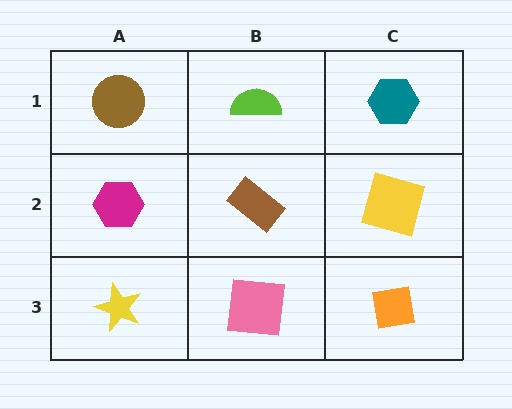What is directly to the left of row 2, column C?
A brown rectangle.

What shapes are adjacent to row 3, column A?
A magenta hexagon (row 2, column A), a pink square (row 3, column B).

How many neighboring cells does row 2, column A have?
3.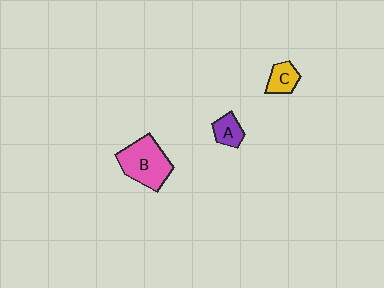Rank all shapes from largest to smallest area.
From largest to smallest: B (pink), C (yellow), A (purple).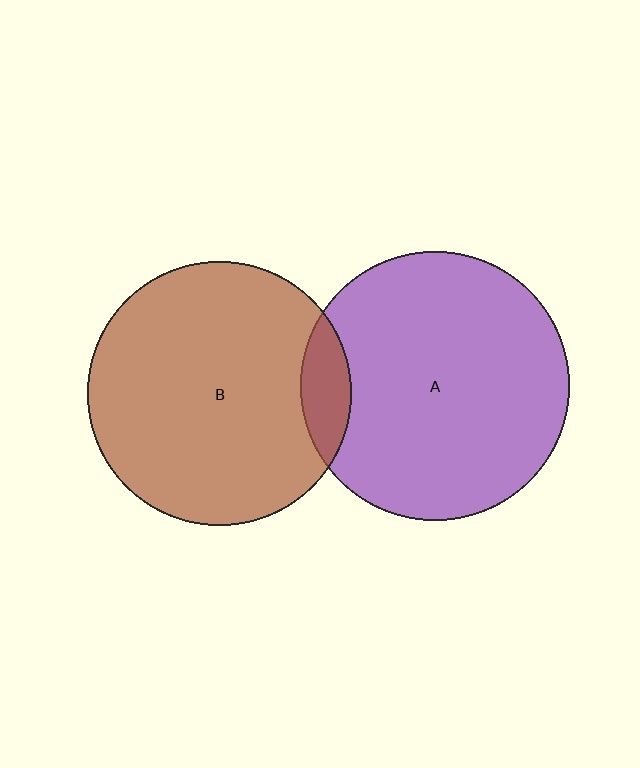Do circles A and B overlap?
Yes.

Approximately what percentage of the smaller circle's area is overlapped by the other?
Approximately 10%.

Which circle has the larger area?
Circle A (purple).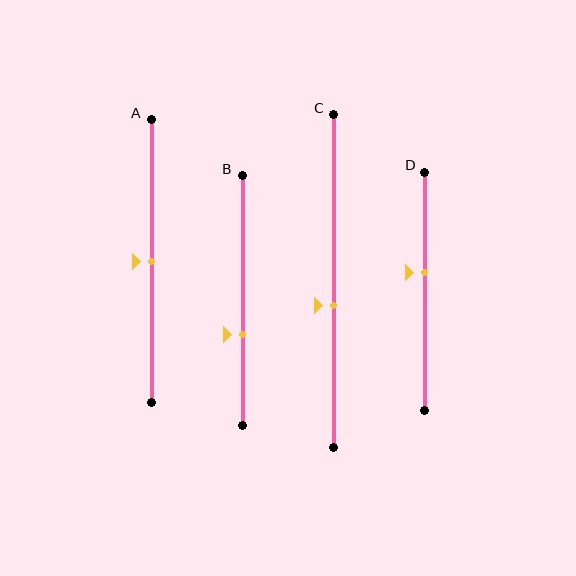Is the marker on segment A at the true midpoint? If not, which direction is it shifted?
Yes, the marker on segment A is at the true midpoint.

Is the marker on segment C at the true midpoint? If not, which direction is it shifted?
No, the marker on segment C is shifted downward by about 7% of the segment length.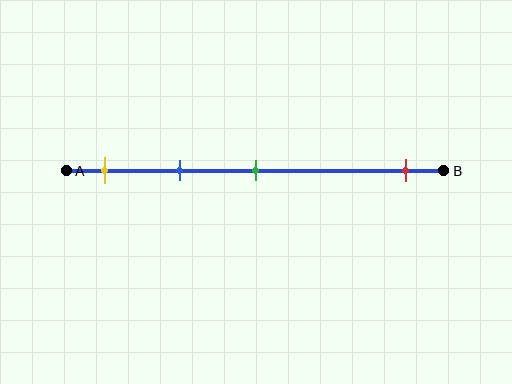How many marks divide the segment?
There are 4 marks dividing the segment.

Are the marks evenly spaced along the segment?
No, the marks are not evenly spaced.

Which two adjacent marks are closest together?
The yellow and blue marks are the closest adjacent pair.